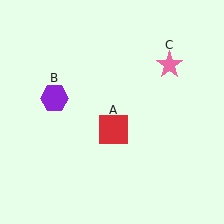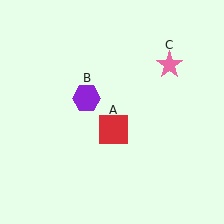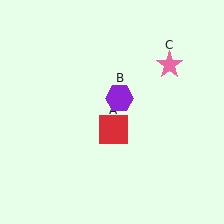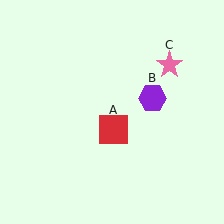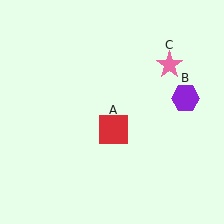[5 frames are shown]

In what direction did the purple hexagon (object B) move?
The purple hexagon (object B) moved right.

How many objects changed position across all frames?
1 object changed position: purple hexagon (object B).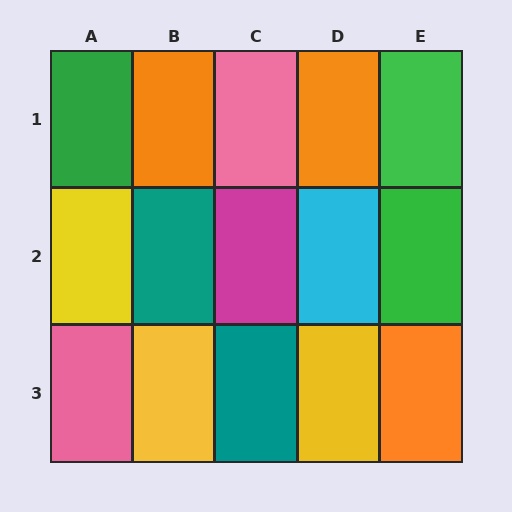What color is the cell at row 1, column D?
Orange.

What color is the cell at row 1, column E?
Green.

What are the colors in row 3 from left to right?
Pink, yellow, teal, yellow, orange.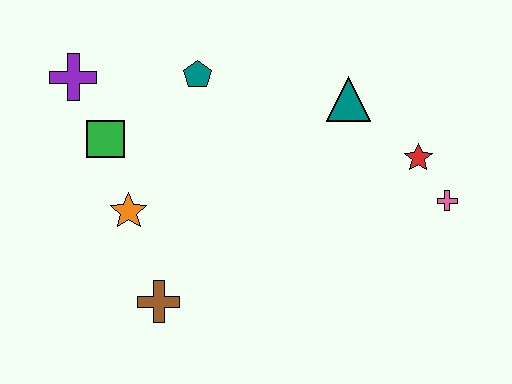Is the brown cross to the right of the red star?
No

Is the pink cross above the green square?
No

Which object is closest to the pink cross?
The red star is closest to the pink cross.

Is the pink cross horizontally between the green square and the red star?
No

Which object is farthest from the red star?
The purple cross is farthest from the red star.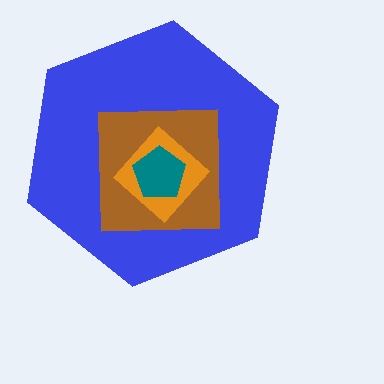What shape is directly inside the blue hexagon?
The brown square.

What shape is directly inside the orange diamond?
The teal pentagon.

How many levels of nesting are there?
4.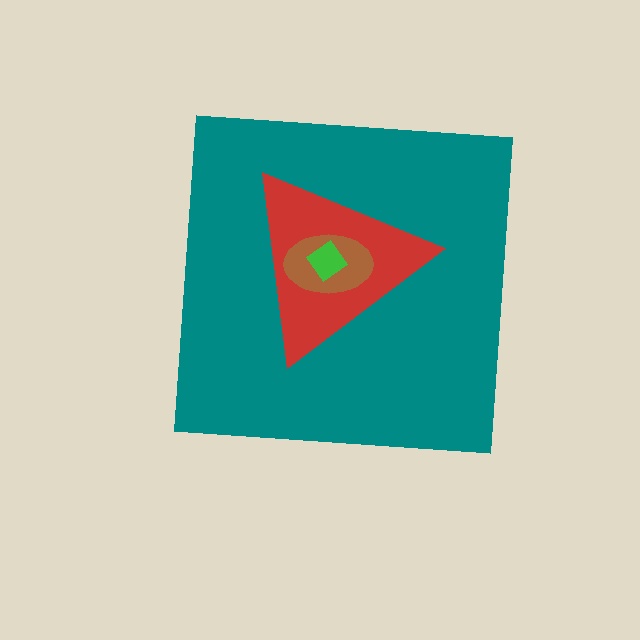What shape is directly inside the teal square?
The red triangle.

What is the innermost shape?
The green diamond.